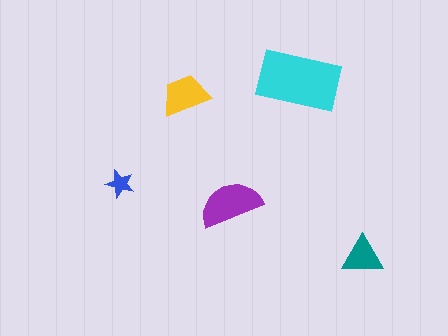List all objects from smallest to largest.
The blue star, the teal triangle, the yellow trapezoid, the purple semicircle, the cyan rectangle.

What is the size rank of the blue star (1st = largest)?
5th.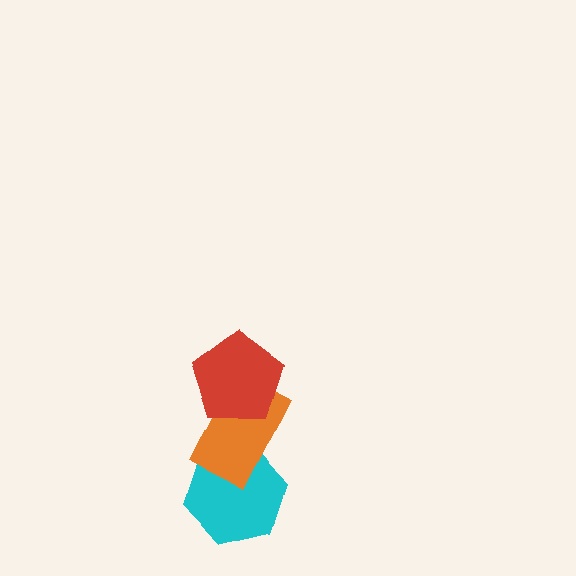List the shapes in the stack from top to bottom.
From top to bottom: the red pentagon, the orange rectangle, the cyan hexagon.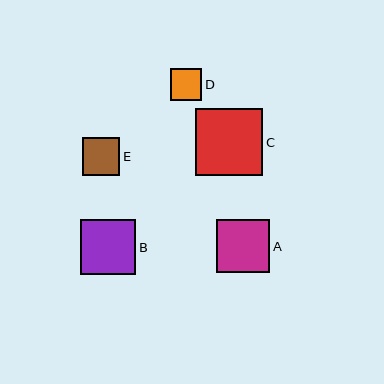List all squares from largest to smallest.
From largest to smallest: C, B, A, E, D.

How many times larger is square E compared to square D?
Square E is approximately 1.2 times the size of square D.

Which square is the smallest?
Square D is the smallest with a size of approximately 32 pixels.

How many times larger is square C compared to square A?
Square C is approximately 1.3 times the size of square A.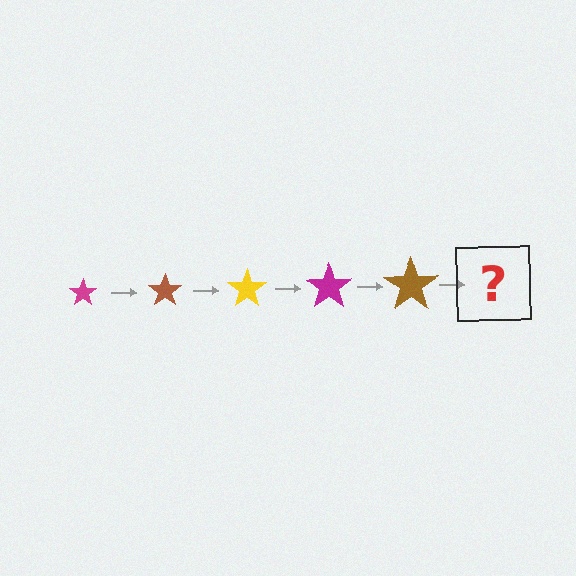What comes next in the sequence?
The next element should be a yellow star, larger than the previous one.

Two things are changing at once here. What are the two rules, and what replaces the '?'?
The two rules are that the star grows larger each step and the color cycles through magenta, brown, and yellow. The '?' should be a yellow star, larger than the previous one.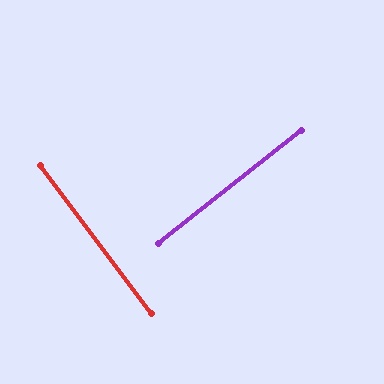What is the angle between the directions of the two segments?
Approximately 89 degrees.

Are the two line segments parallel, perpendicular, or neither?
Perpendicular — they meet at approximately 89°.